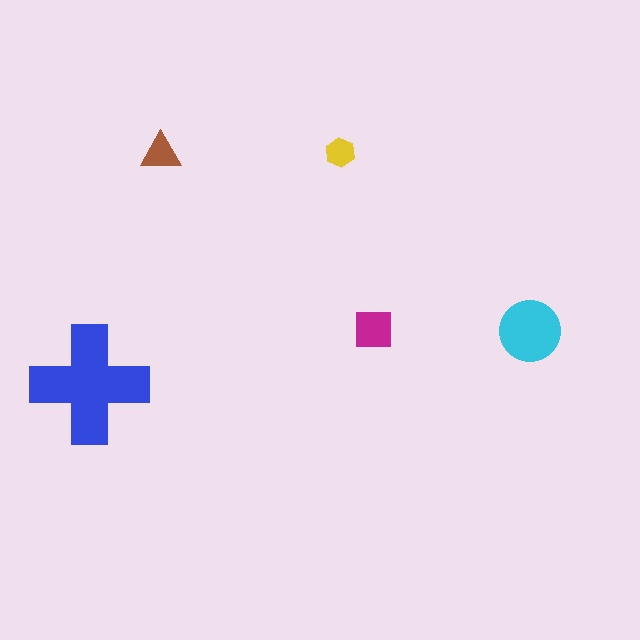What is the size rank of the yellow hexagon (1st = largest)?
5th.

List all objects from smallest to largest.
The yellow hexagon, the brown triangle, the magenta square, the cyan circle, the blue cross.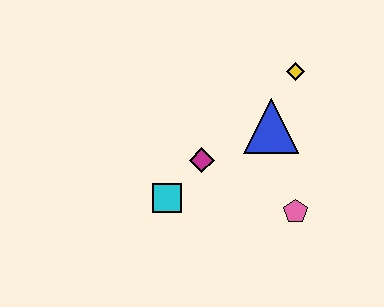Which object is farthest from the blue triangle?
The cyan square is farthest from the blue triangle.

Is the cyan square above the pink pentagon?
Yes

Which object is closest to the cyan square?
The magenta diamond is closest to the cyan square.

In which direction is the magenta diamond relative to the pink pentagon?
The magenta diamond is to the left of the pink pentagon.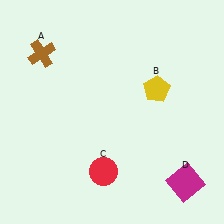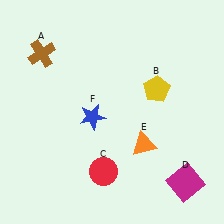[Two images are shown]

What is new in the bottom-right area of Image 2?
An orange triangle (E) was added in the bottom-right area of Image 2.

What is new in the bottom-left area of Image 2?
A blue star (F) was added in the bottom-left area of Image 2.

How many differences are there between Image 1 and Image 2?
There are 2 differences between the two images.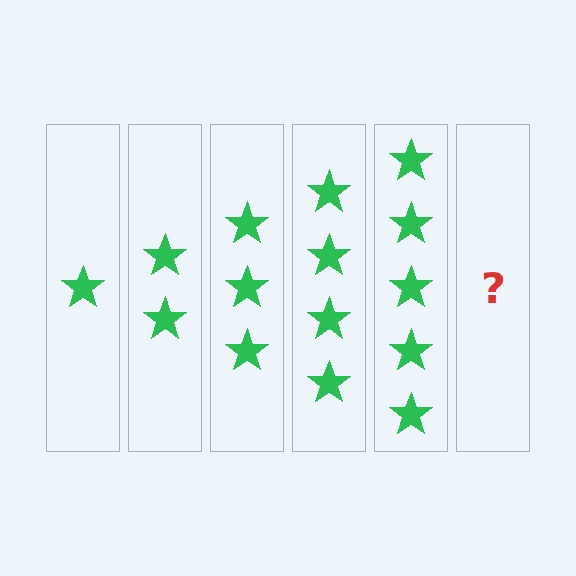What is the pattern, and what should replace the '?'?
The pattern is that each step adds one more star. The '?' should be 6 stars.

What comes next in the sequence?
The next element should be 6 stars.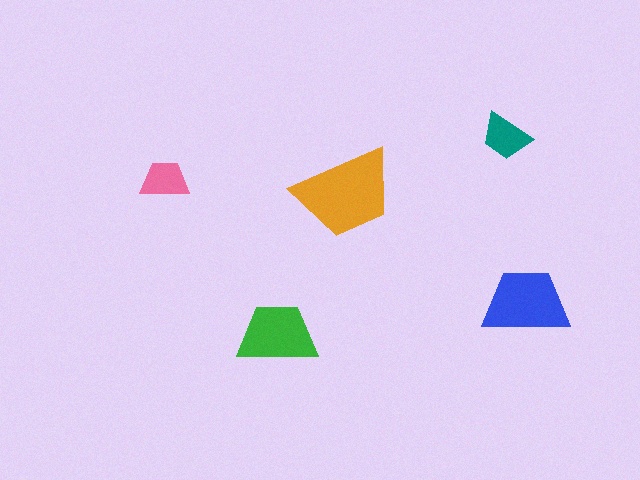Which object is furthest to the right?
The blue trapezoid is rightmost.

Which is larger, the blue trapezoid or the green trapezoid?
The blue one.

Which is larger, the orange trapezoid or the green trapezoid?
The orange one.